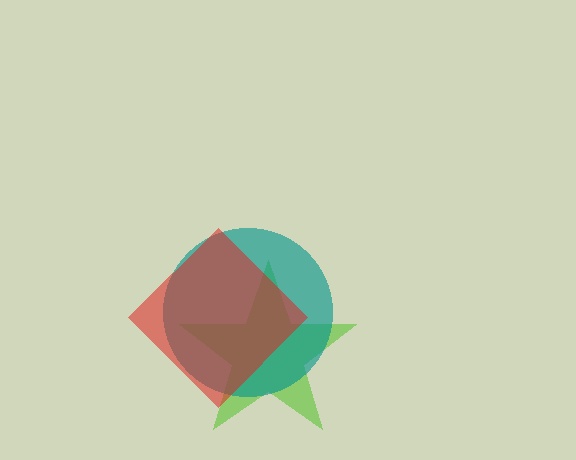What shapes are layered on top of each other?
The layered shapes are: a lime star, a teal circle, a red diamond.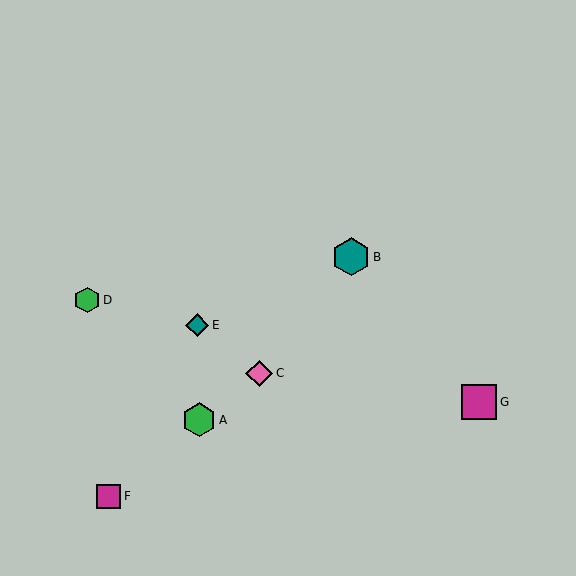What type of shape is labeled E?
Shape E is a teal diamond.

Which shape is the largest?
The teal hexagon (labeled B) is the largest.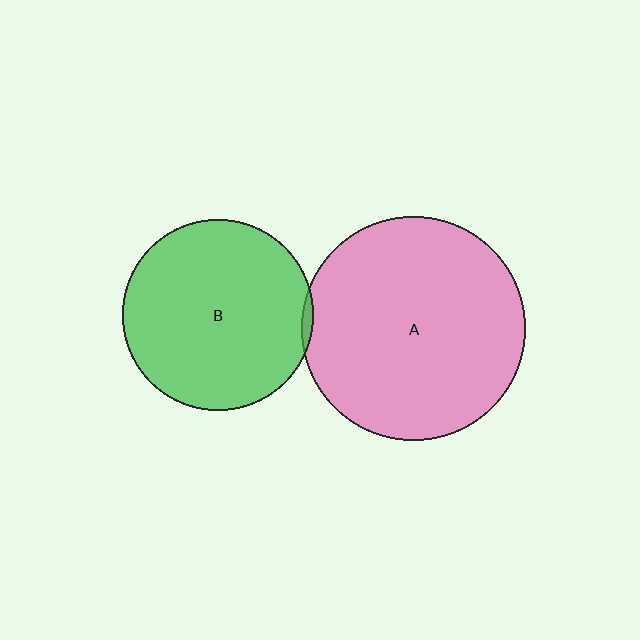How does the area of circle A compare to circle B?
Approximately 1.4 times.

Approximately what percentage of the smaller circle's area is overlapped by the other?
Approximately 5%.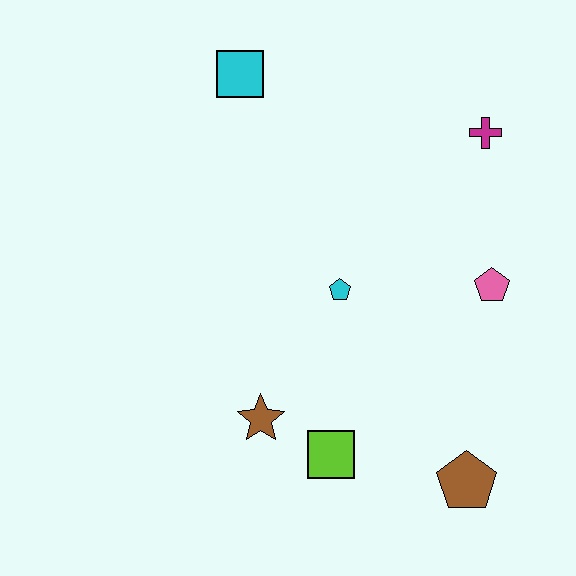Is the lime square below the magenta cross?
Yes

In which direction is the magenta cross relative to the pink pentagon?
The magenta cross is above the pink pentagon.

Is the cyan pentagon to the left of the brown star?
No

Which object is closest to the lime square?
The brown star is closest to the lime square.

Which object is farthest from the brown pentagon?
The cyan square is farthest from the brown pentagon.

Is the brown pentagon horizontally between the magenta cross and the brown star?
Yes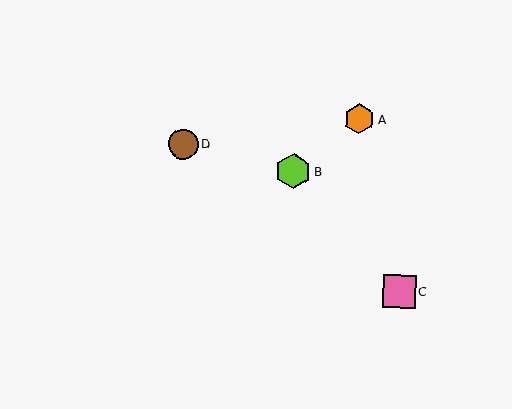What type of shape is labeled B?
Shape B is a lime hexagon.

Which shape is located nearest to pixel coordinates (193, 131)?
The brown circle (labeled D) at (183, 144) is nearest to that location.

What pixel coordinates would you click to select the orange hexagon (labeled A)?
Click at (359, 119) to select the orange hexagon A.